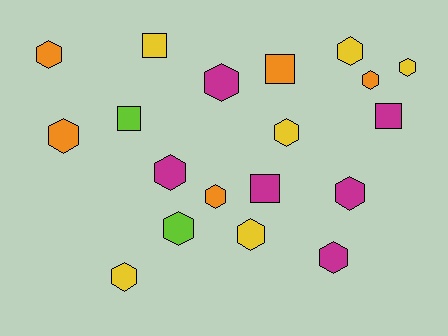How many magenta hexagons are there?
There are 4 magenta hexagons.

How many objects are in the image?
There are 19 objects.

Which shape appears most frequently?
Hexagon, with 14 objects.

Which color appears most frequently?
Yellow, with 6 objects.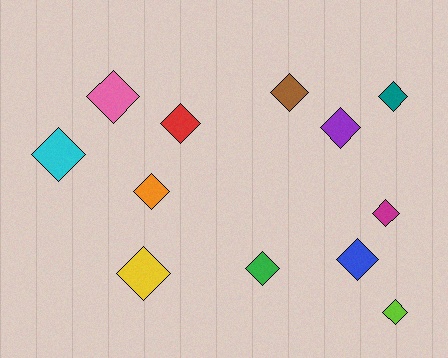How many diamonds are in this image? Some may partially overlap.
There are 12 diamonds.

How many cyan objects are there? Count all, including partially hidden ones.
There is 1 cyan object.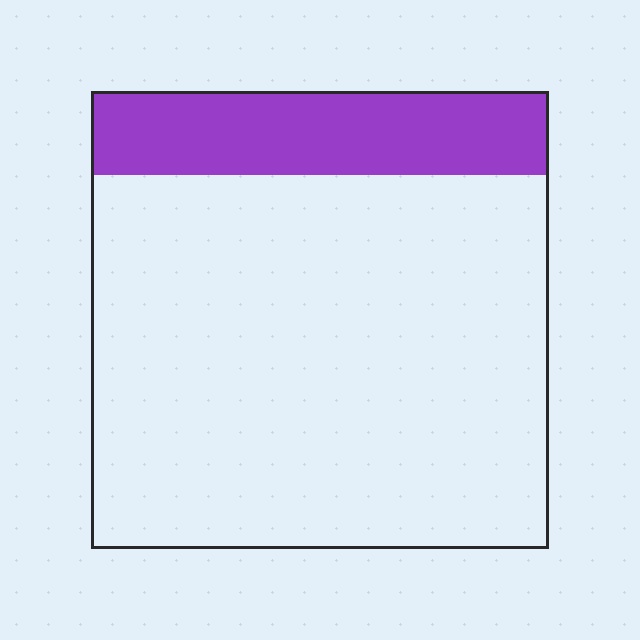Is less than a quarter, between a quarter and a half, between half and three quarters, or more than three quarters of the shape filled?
Less than a quarter.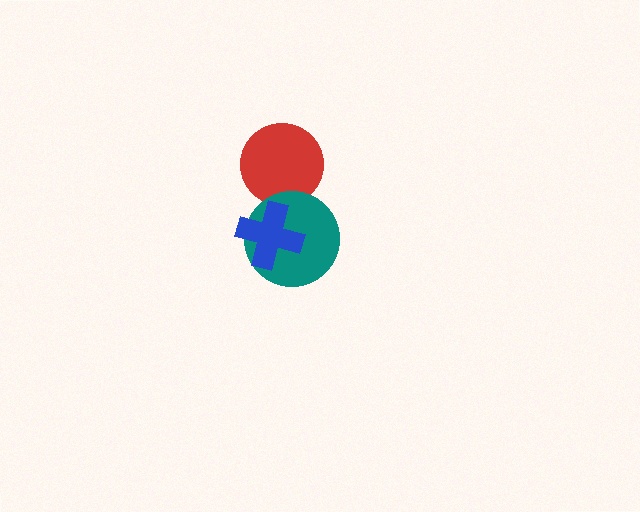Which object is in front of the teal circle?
The blue cross is in front of the teal circle.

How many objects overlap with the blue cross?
1 object overlaps with the blue cross.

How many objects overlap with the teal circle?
2 objects overlap with the teal circle.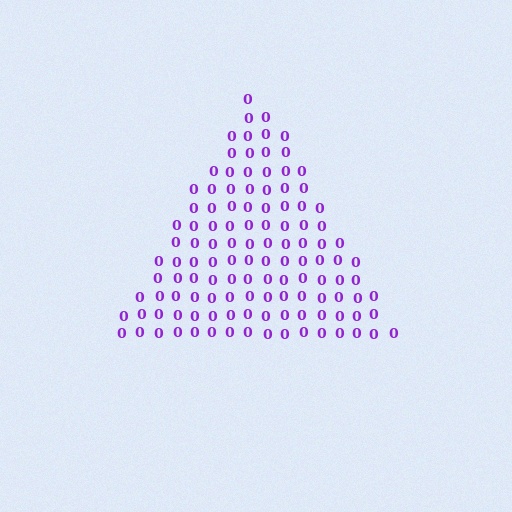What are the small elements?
The small elements are digit 0's.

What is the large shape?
The large shape is a triangle.